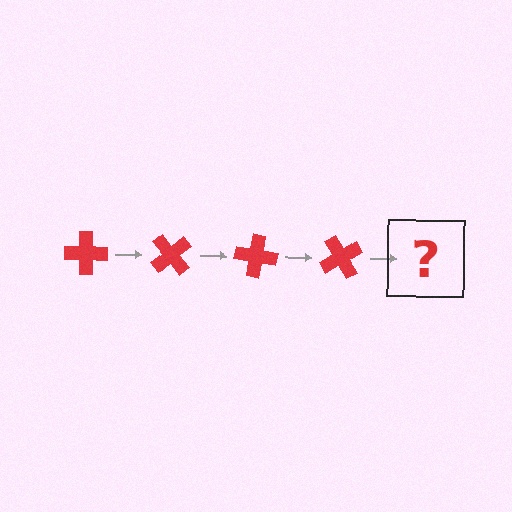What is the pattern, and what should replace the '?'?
The pattern is that the cross rotates 50 degrees each step. The '?' should be a red cross rotated 200 degrees.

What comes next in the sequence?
The next element should be a red cross rotated 200 degrees.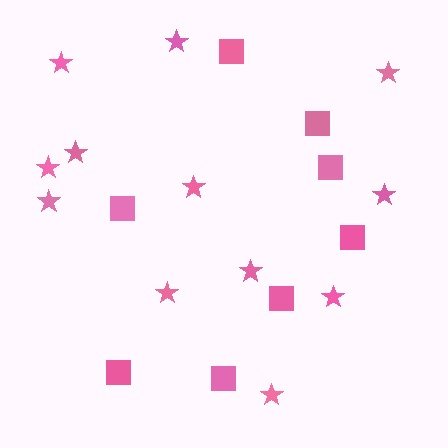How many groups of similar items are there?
There are 2 groups: one group of squares (8) and one group of stars (12).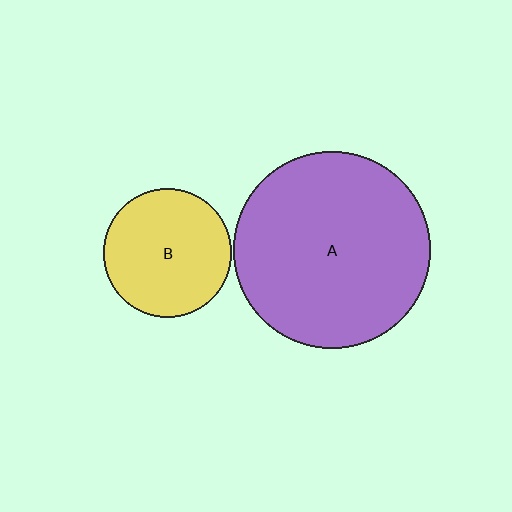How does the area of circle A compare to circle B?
Approximately 2.4 times.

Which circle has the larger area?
Circle A (purple).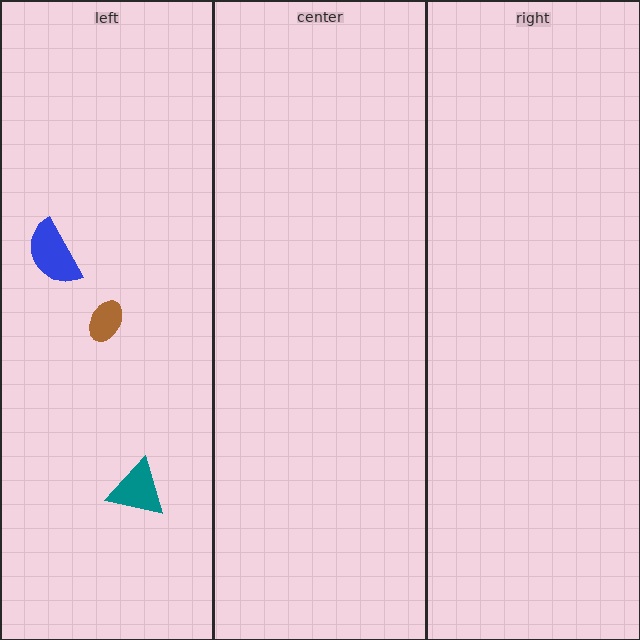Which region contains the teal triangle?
The left region.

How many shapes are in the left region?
3.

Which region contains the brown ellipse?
The left region.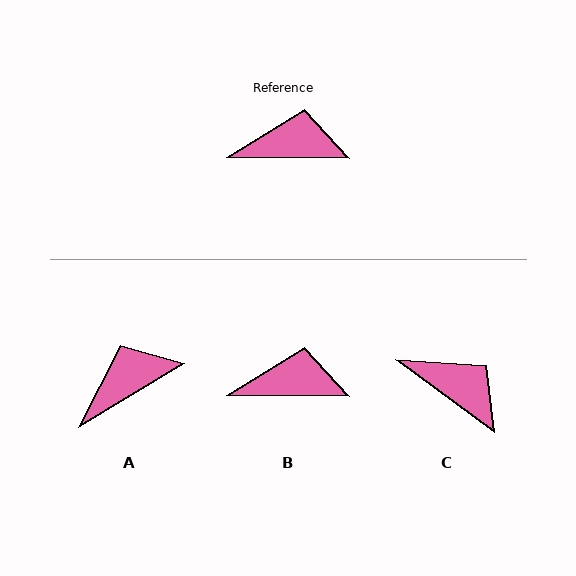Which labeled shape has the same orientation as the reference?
B.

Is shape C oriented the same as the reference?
No, it is off by about 36 degrees.